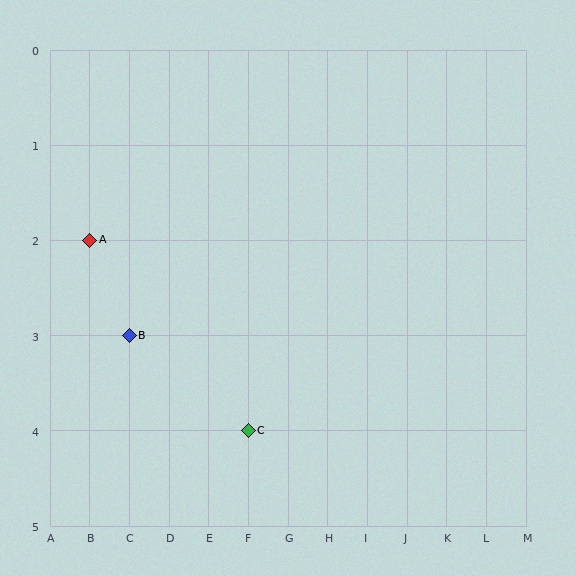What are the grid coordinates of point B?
Point B is at grid coordinates (C, 3).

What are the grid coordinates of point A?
Point A is at grid coordinates (B, 2).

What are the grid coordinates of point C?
Point C is at grid coordinates (F, 4).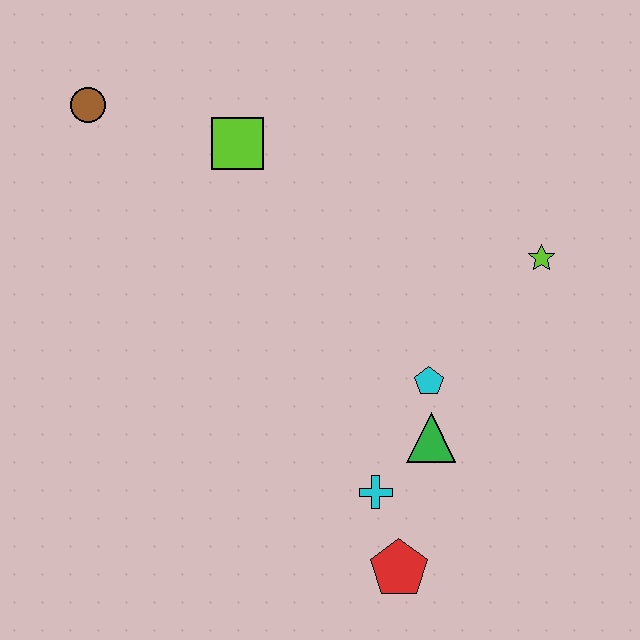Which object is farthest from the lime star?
The brown circle is farthest from the lime star.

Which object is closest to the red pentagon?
The cyan cross is closest to the red pentagon.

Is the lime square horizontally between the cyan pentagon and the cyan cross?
No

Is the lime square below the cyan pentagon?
No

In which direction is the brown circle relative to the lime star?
The brown circle is to the left of the lime star.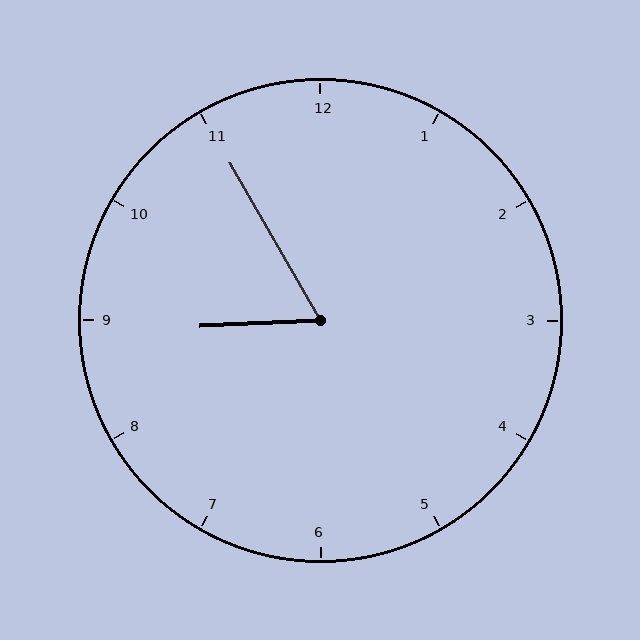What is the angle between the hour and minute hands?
Approximately 62 degrees.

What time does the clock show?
8:55.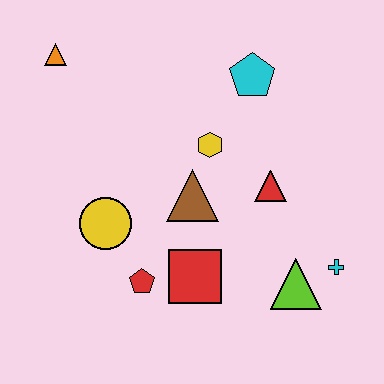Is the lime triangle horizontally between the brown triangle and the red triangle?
No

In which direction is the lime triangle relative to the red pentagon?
The lime triangle is to the right of the red pentagon.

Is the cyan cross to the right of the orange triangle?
Yes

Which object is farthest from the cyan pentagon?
The red pentagon is farthest from the cyan pentagon.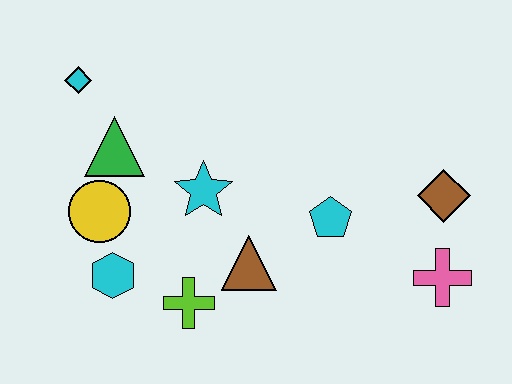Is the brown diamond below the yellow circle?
No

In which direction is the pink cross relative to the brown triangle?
The pink cross is to the right of the brown triangle.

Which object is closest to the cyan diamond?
The green triangle is closest to the cyan diamond.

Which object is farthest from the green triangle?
The pink cross is farthest from the green triangle.